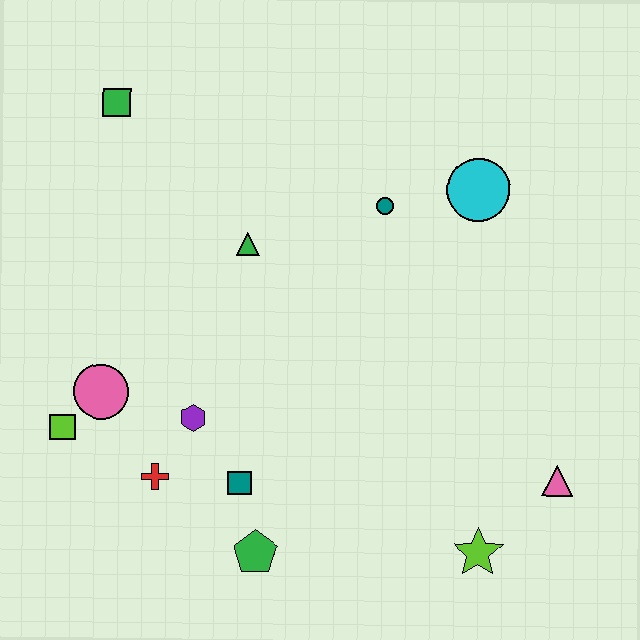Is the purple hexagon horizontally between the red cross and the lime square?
No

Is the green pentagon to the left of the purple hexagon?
No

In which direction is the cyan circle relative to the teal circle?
The cyan circle is to the right of the teal circle.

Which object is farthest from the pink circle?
The pink triangle is farthest from the pink circle.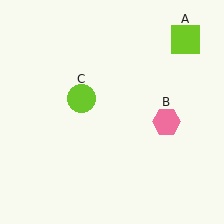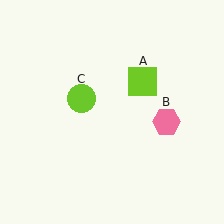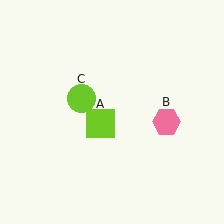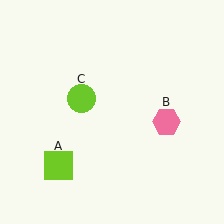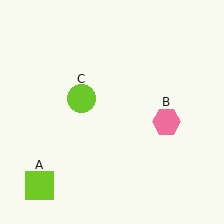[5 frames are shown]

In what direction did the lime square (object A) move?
The lime square (object A) moved down and to the left.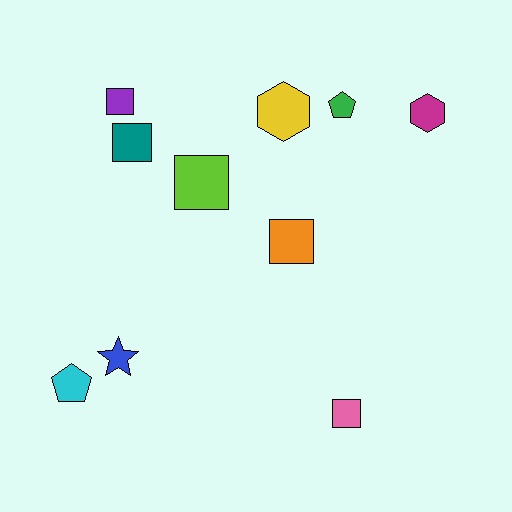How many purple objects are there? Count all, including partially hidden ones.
There is 1 purple object.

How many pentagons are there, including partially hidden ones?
There are 2 pentagons.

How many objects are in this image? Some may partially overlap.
There are 10 objects.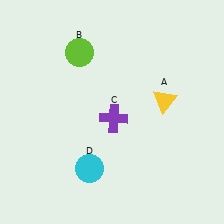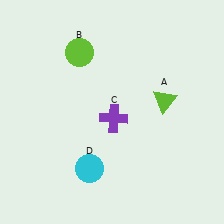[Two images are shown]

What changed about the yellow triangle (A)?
In Image 1, A is yellow. In Image 2, it changed to lime.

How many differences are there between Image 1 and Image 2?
There is 1 difference between the two images.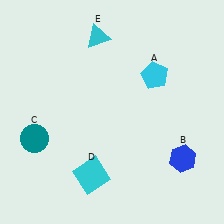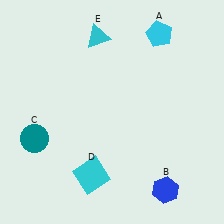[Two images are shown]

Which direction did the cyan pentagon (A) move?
The cyan pentagon (A) moved up.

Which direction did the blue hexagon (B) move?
The blue hexagon (B) moved down.